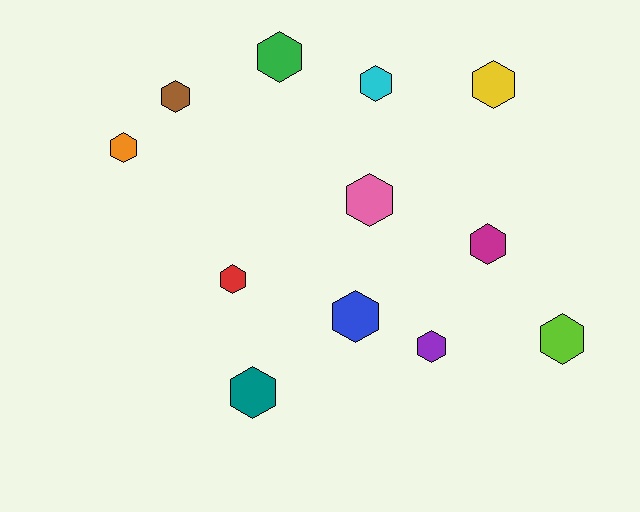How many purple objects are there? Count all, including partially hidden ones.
There is 1 purple object.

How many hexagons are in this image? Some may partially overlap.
There are 12 hexagons.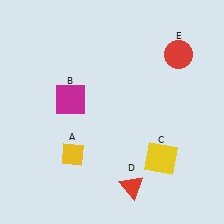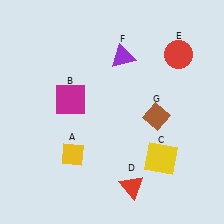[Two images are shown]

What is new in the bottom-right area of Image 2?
A brown diamond (G) was added in the bottom-right area of Image 2.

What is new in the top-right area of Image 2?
A purple triangle (F) was added in the top-right area of Image 2.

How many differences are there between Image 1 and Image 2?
There are 2 differences between the two images.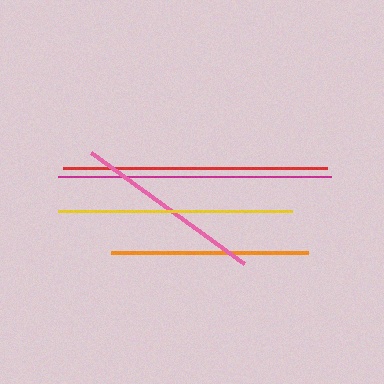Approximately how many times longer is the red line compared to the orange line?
The red line is approximately 1.3 times the length of the orange line.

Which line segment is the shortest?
The pink line is the shortest at approximately 188 pixels.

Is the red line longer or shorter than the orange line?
The red line is longer than the orange line.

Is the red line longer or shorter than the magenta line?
The magenta line is longer than the red line.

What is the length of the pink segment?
The pink segment is approximately 188 pixels long.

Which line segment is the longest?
The magenta line is the longest at approximately 273 pixels.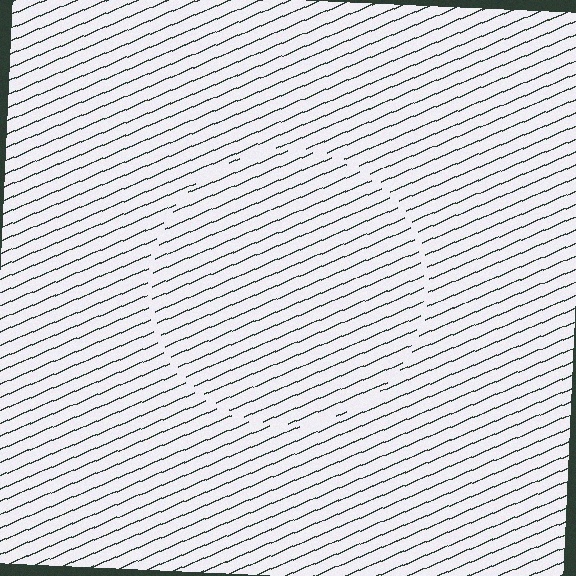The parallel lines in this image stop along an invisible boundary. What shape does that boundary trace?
An illusory circle. The interior of the shape contains the same grating, shifted by half a period — the contour is defined by the phase discontinuity where line-ends from the inner and outer gratings abut.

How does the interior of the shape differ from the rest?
The interior of the shape contains the same grating, shifted by half a period — the contour is defined by the phase discontinuity where line-ends from the inner and outer gratings abut.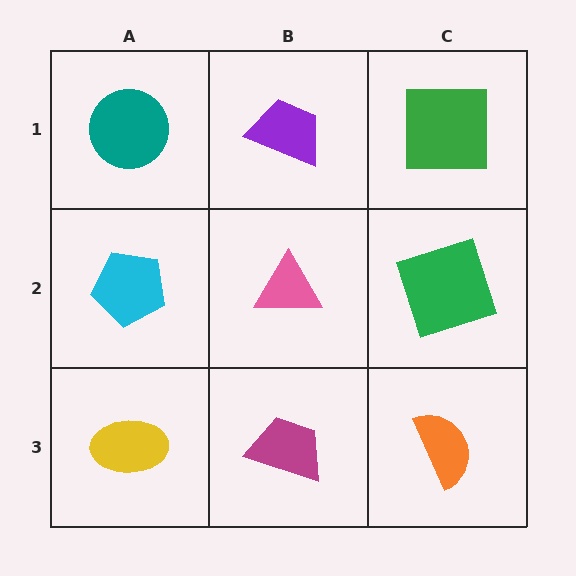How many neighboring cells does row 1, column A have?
2.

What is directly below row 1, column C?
A green square.